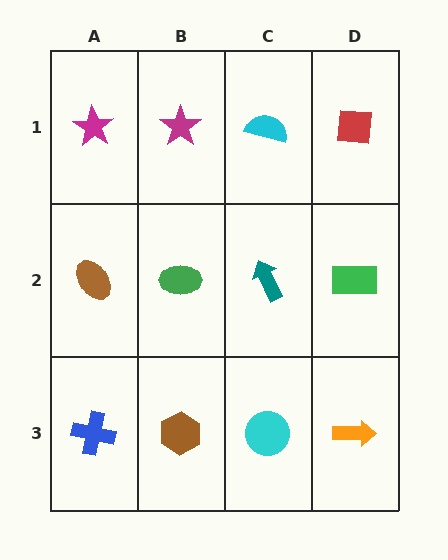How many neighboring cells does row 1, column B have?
3.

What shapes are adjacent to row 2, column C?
A cyan semicircle (row 1, column C), a cyan circle (row 3, column C), a green ellipse (row 2, column B), a green rectangle (row 2, column D).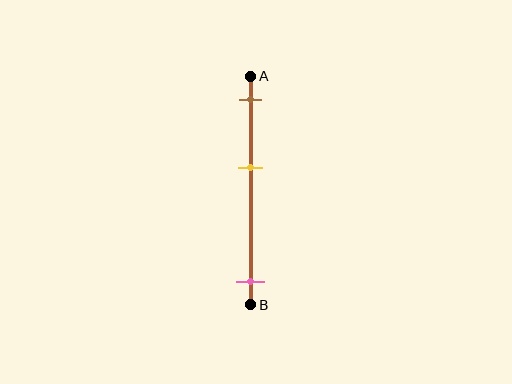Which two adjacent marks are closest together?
The brown and yellow marks are the closest adjacent pair.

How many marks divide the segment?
There are 3 marks dividing the segment.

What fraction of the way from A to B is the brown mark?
The brown mark is approximately 10% (0.1) of the way from A to B.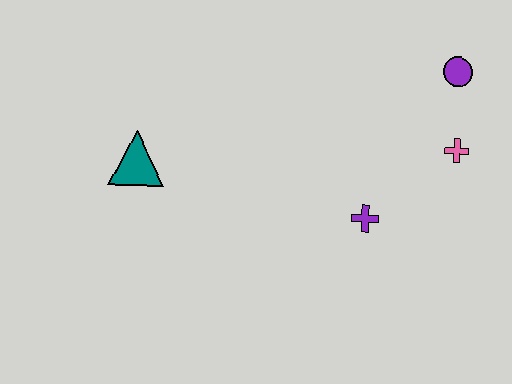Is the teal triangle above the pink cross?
No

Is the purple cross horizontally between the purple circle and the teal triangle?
Yes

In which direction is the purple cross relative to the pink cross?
The purple cross is to the left of the pink cross.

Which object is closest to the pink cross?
The purple circle is closest to the pink cross.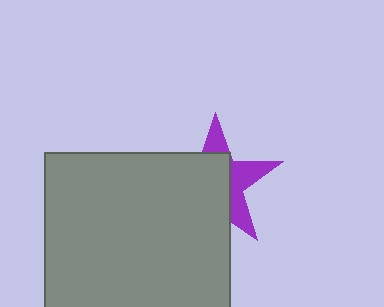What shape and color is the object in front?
The object in front is a gray square.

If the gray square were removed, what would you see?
You would see the complete purple star.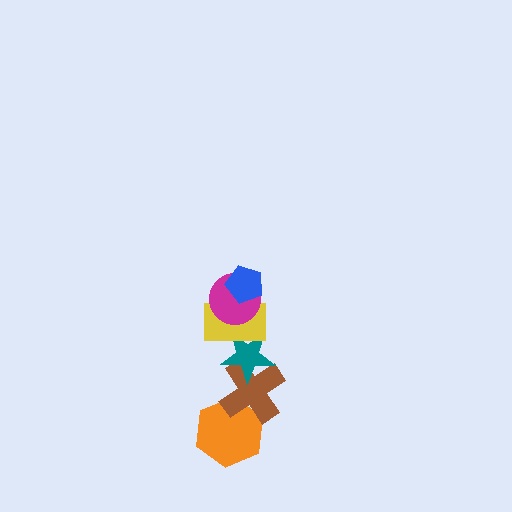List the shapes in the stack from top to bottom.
From top to bottom: the blue pentagon, the magenta circle, the yellow rectangle, the teal star, the brown cross, the orange hexagon.